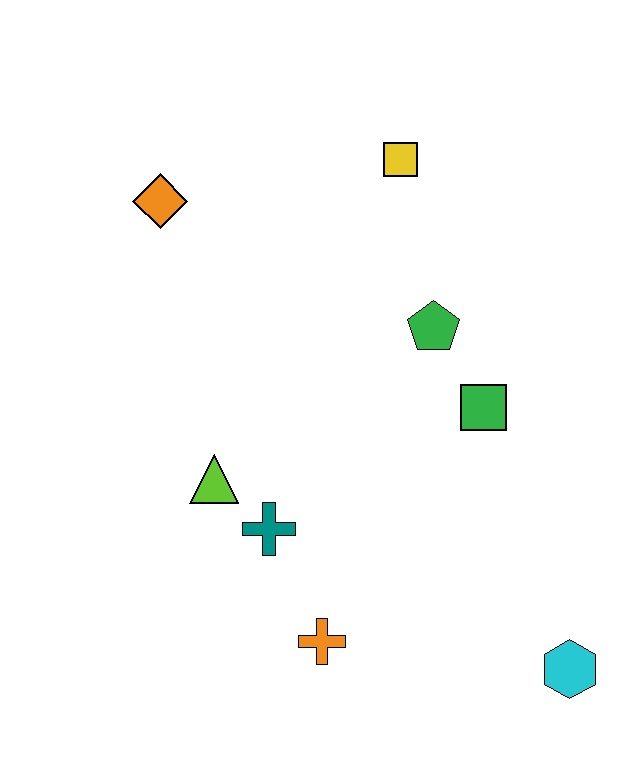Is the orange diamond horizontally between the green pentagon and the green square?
No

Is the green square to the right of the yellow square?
Yes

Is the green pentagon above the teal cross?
Yes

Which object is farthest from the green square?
The orange diamond is farthest from the green square.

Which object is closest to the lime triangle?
The teal cross is closest to the lime triangle.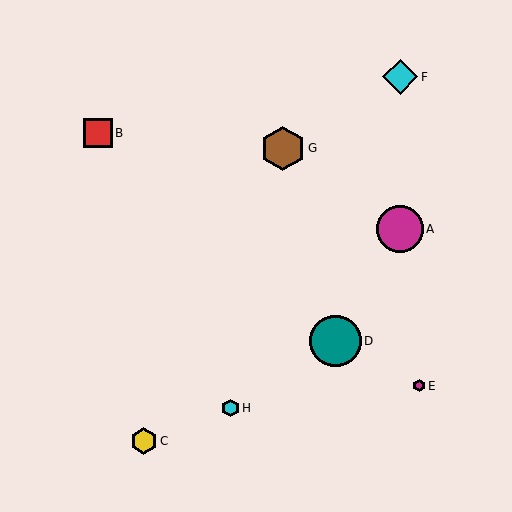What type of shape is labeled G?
Shape G is a brown hexagon.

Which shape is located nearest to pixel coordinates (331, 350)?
The teal circle (labeled D) at (335, 341) is nearest to that location.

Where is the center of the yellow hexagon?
The center of the yellow hexagon is at (144, 441).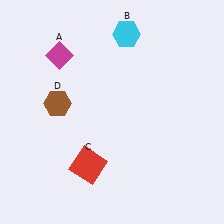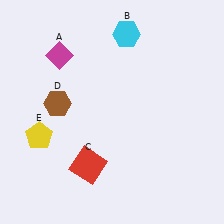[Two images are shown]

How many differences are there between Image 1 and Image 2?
There is 1 difference between the two images.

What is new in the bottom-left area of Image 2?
A yellow pentagon (E) was added in the bottom-left area of Image 2.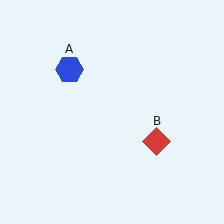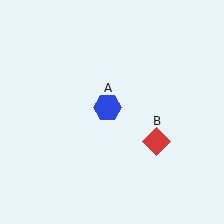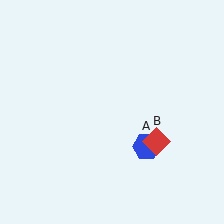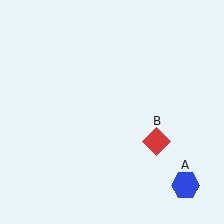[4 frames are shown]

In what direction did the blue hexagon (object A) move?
The blue hexagon (object A) moved down and to the right.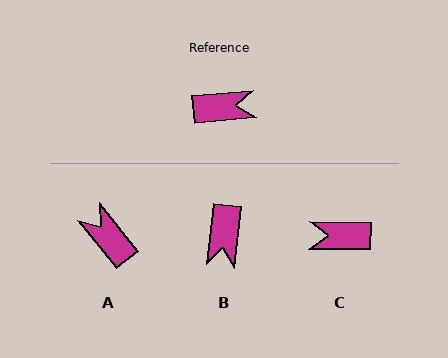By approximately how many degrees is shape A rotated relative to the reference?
Approximately 124 degrees counter-clockwise.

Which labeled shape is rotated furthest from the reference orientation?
C, about 174 degrees away.